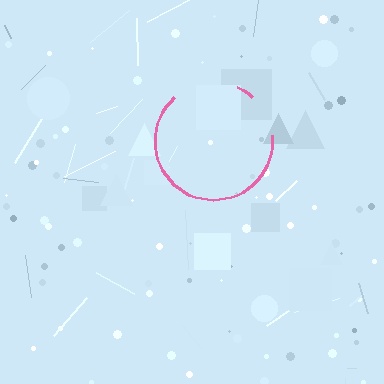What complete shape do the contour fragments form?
The contour fragments form a circle.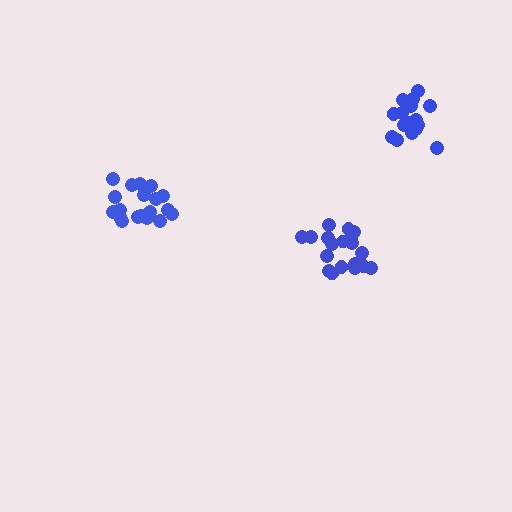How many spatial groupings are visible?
There are 3 spatial groupings.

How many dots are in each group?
Group 1: 19 dots, Group 2: 19 dots, Group 3: 16 dots (54 total).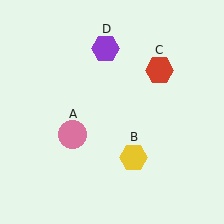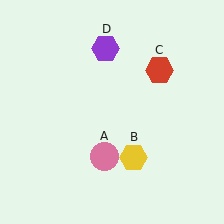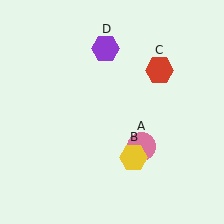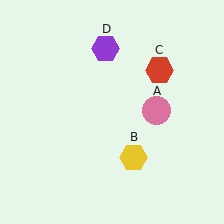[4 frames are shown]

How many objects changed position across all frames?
1 object changed position: pink circle (object A).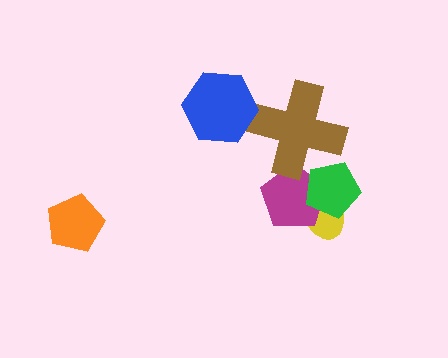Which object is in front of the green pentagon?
The brown cross is in front of the green pentagon.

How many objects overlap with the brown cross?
2 objects overlap with the brown cross.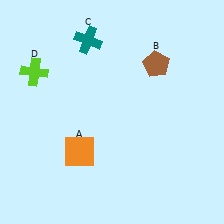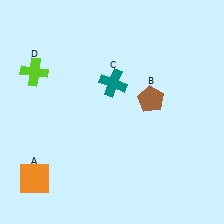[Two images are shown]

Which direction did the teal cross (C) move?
The teal cross (C) moved down.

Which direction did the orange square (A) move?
The orange square (A) moved left.